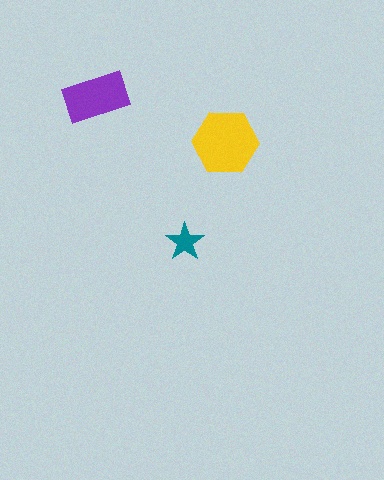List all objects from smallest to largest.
The teal star, the purple rectangle, the yellow hexagon.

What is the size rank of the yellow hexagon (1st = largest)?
1st.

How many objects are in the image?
There are 3 objects in the image.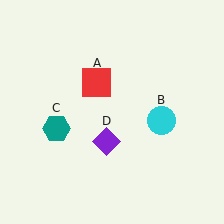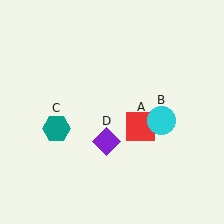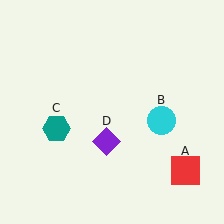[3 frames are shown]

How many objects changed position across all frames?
1 object changed position: red square (object A).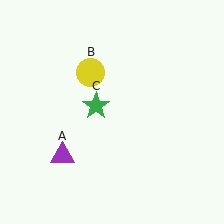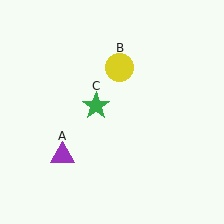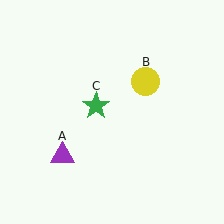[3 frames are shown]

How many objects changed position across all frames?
1 object changed position: yellow circle (object B).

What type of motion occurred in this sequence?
The yellow circle (object B) rotated clockwise around the center of the scene.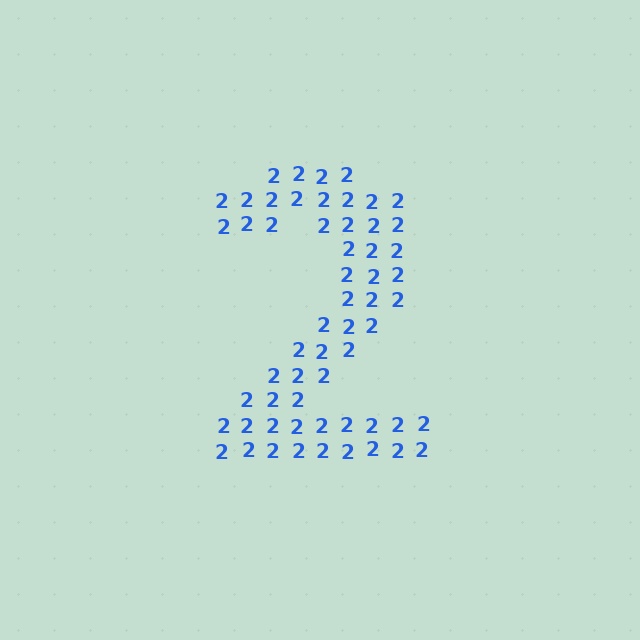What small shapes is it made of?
It is made of small digit 2's.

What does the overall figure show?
The overall figure shows the digit 2.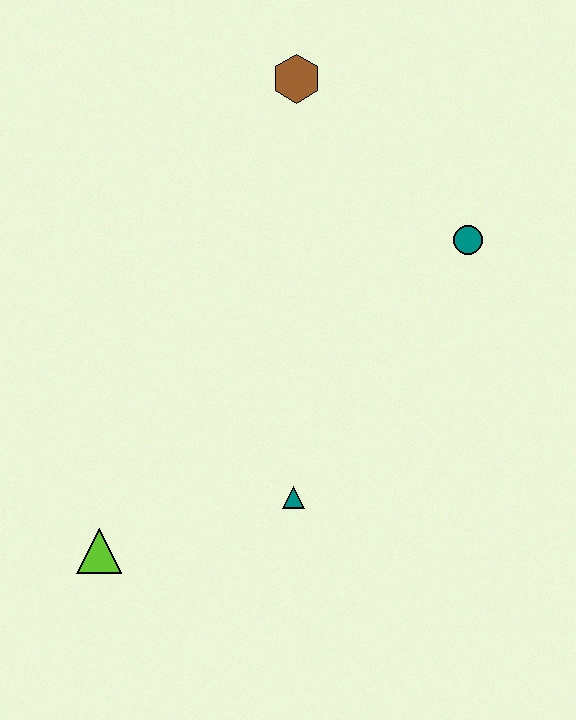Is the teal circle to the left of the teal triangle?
No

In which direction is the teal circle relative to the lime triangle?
The teal circle is to the right of the lime triangle.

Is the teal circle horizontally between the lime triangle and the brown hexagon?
No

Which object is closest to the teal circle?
The brown hexagon is closest to the teal circle.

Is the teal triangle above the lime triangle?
Yes